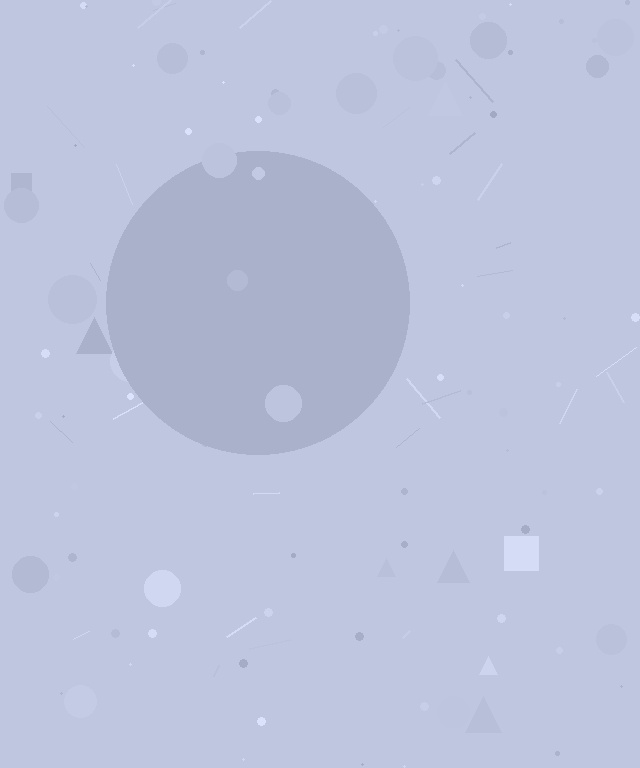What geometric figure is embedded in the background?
A circle is embedded in the background.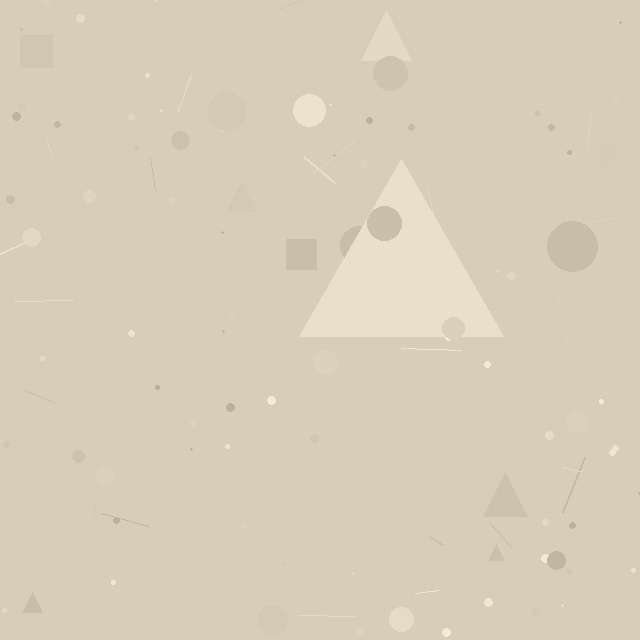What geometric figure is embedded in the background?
A triangle is embedded in the background.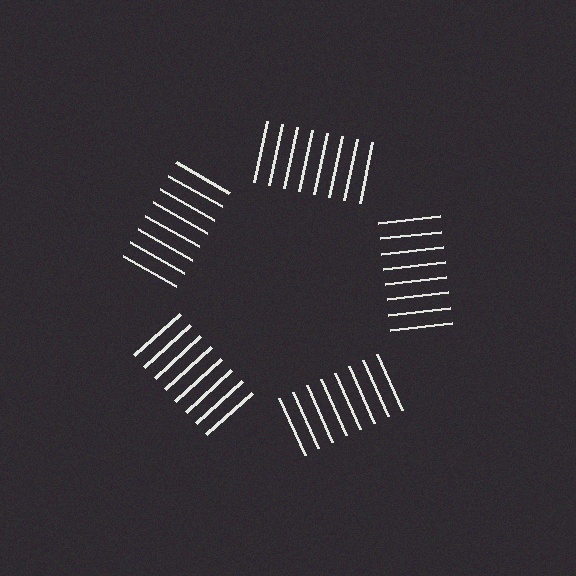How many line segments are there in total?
40 — 8 along each of the 5 edges.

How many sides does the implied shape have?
5 sides — the line-ends trace a pentagon.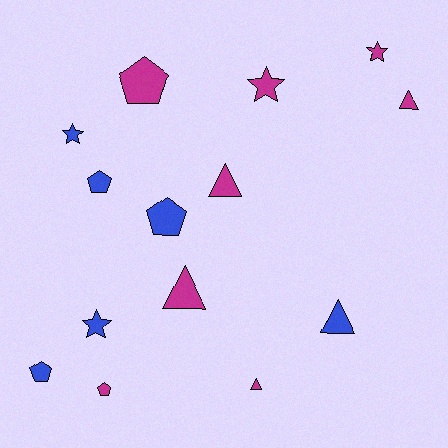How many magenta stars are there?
There are 2 magenta stars.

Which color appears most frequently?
Magenta, with 8 objects.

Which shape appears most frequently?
Triangle, with 5 objects.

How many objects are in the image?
There are 14 objects.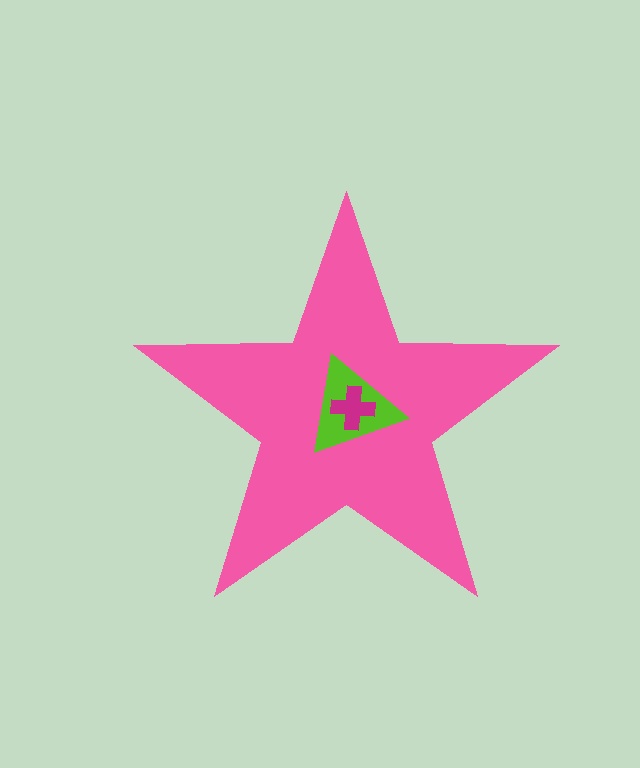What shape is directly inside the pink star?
The lime triangle.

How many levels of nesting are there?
3.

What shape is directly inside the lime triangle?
The magenta cross.